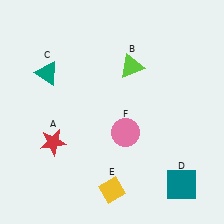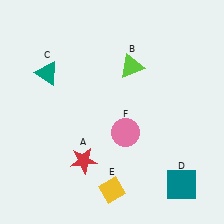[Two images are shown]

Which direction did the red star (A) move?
The red star (A) moved right.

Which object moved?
The red star (A) moved right.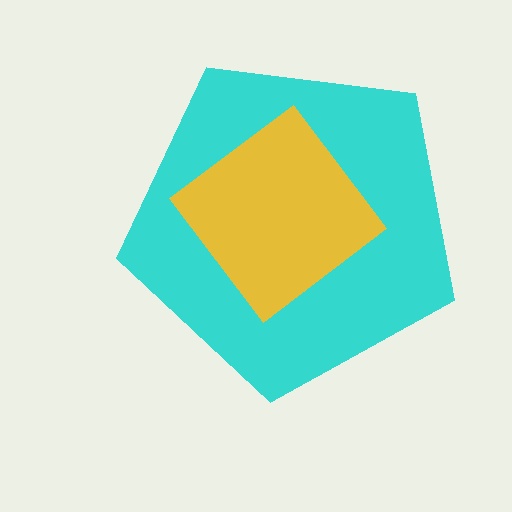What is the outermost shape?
The cyan pentagon.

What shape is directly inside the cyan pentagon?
The yellow diamond.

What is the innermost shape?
The yellow diamond.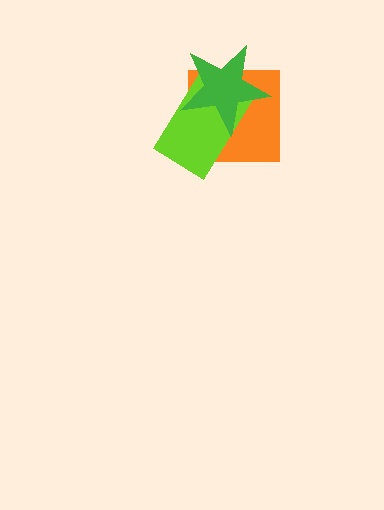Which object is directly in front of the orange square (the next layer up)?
The lime rectangle is directly in front of the orange square.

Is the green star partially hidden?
No, no other shape covers it.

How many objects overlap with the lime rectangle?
2 objects overlap with the lime rectangle.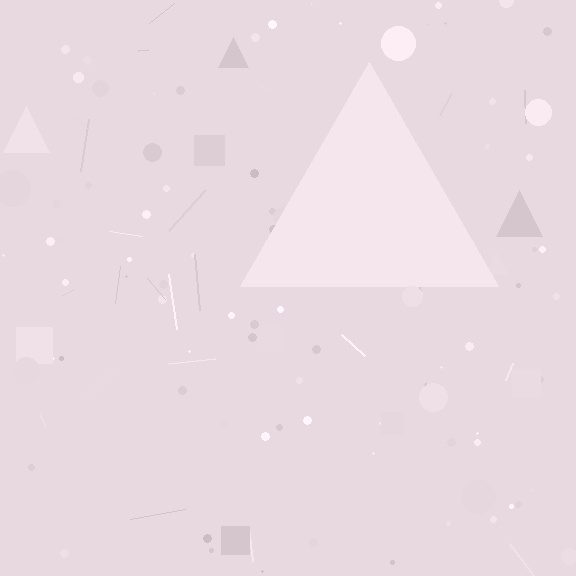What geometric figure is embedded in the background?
A triangle is embedded in the background.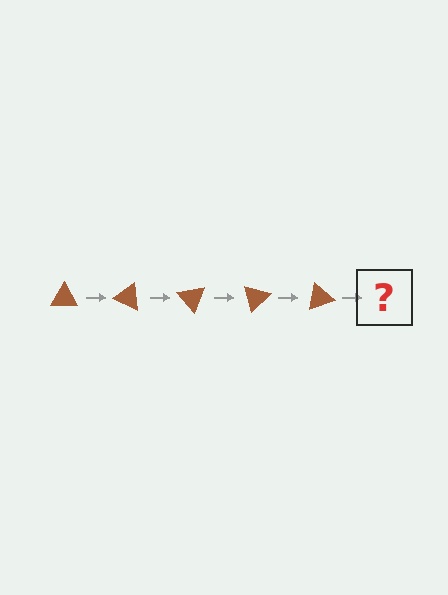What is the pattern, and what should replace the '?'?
The pattern is that the triangle rotates 25 degrees each step. The '?' should be a brown triangle rotated 125 degrees.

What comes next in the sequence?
The next element should be a brown triangle rotated 125 degrees.